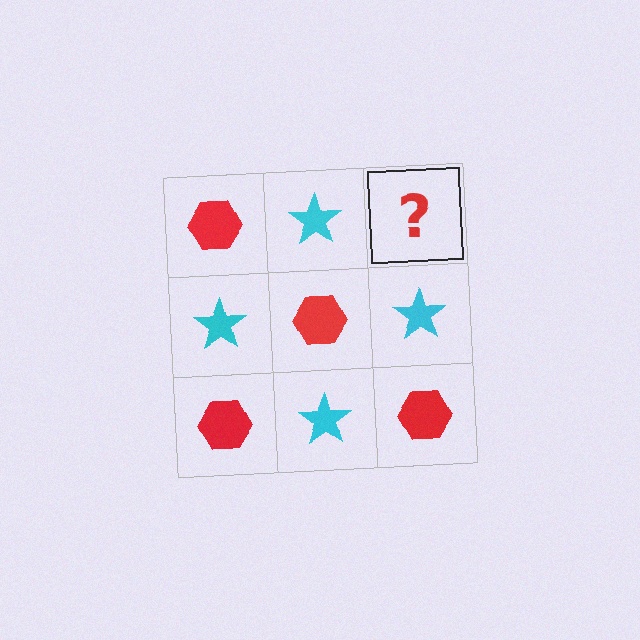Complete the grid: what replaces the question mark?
The question mark should be replaced with a red hexagon.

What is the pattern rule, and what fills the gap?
The rule is that it alternates red hexagon and cyan star in a checkerboard pattern. The gap should be filled with a red hexagon.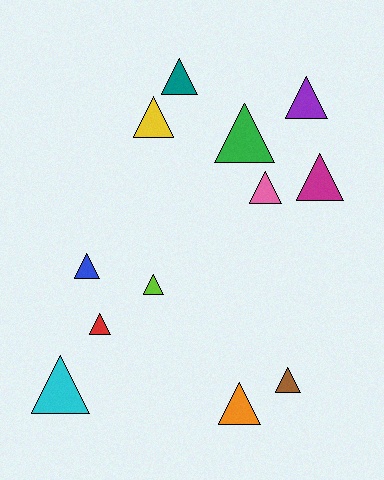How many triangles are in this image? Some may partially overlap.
There are 12 triangles.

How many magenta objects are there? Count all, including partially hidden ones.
There is 1 magenta object.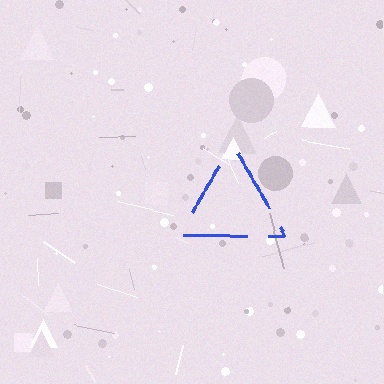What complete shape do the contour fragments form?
The contour fragments form a triangle.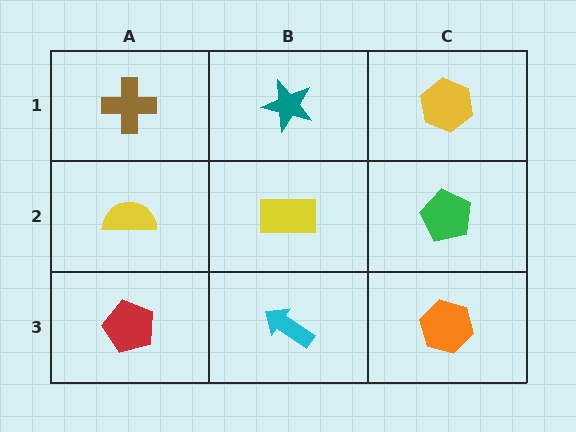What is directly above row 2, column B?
A teal star.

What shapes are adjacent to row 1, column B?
A yellow rectangle (row 2, column B), a brown cross (row 1, column A), a yellow hexagon (row 1, column C).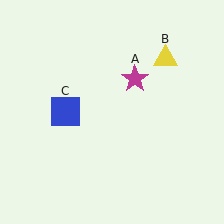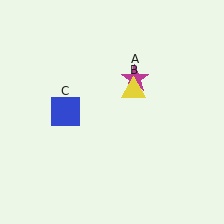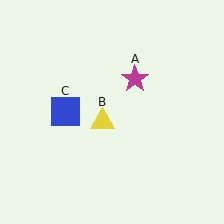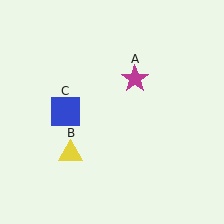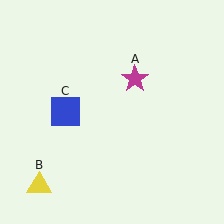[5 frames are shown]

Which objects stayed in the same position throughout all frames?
Magenta star (object A) and blue square (object C) remained stationary.